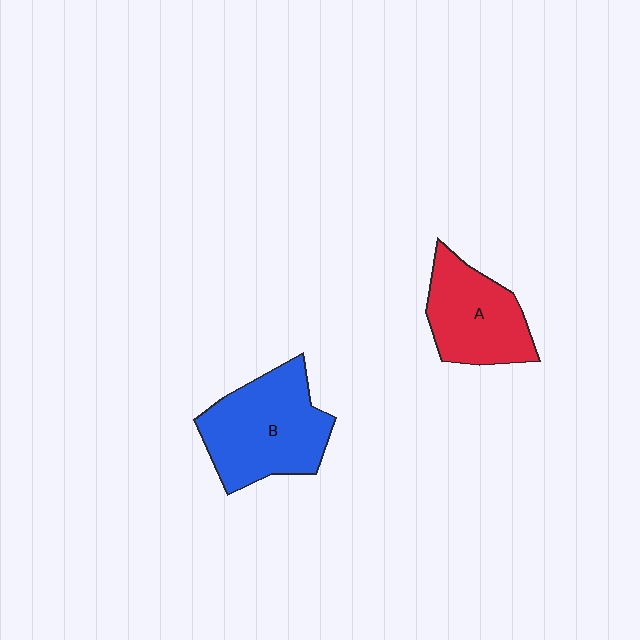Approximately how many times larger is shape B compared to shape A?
Approximately 1.3 times.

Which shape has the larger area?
Shape B (blue).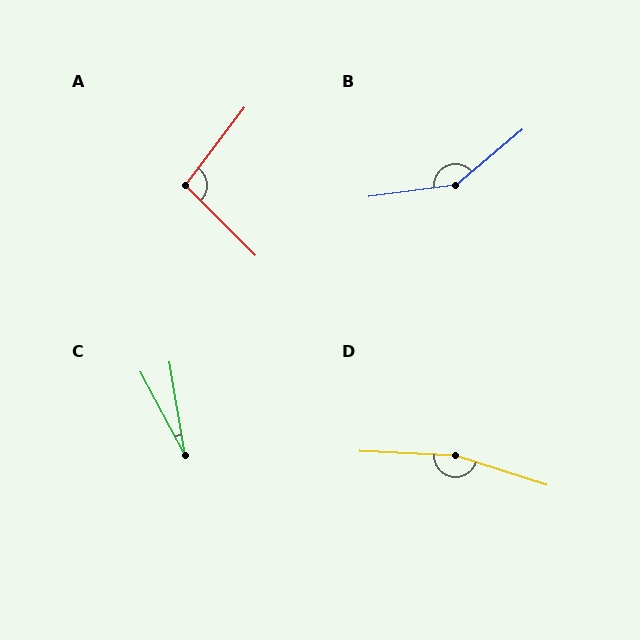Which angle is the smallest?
C, at approximately 18 degrees.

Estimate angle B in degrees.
Approximately 148 degrees.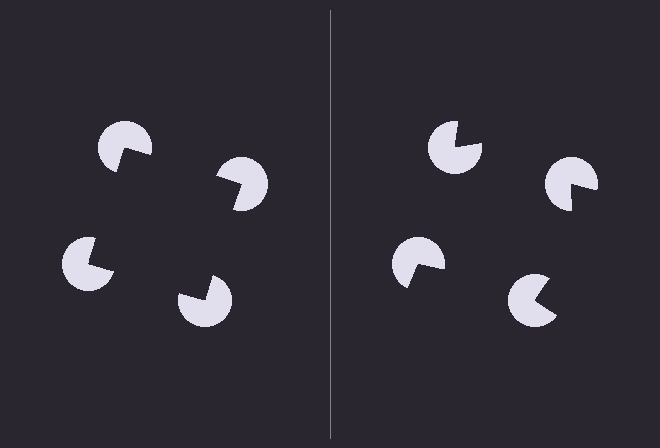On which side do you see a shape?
An illusory square appears on the left side. On the right side the wedge cuts are rotated, so no coherent shape forms.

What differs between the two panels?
The pac-man discs are positioned identically on both sides; only the wedge orientations differ. On the left they align to a square; on the right they are misaligned.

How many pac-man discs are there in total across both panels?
8 — 4 on each side.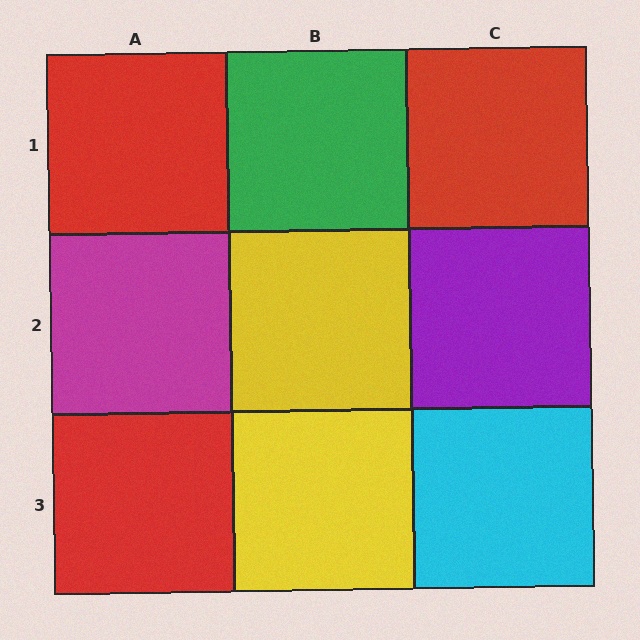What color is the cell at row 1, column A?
Red.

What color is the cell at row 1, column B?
Green.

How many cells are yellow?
2 cells are yellow.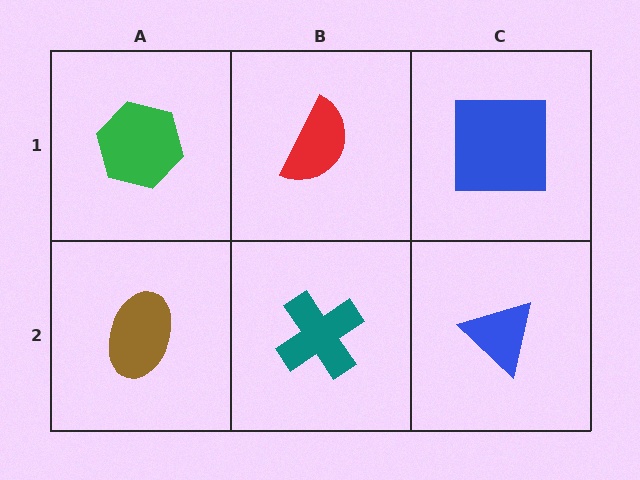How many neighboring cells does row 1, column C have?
2.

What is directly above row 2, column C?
A blue square.